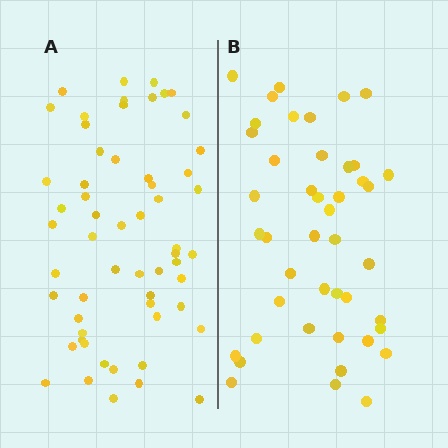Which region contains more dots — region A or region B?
Region A (the left region) has more dots.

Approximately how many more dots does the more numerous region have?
Region A has approximately 15 more dots than region B.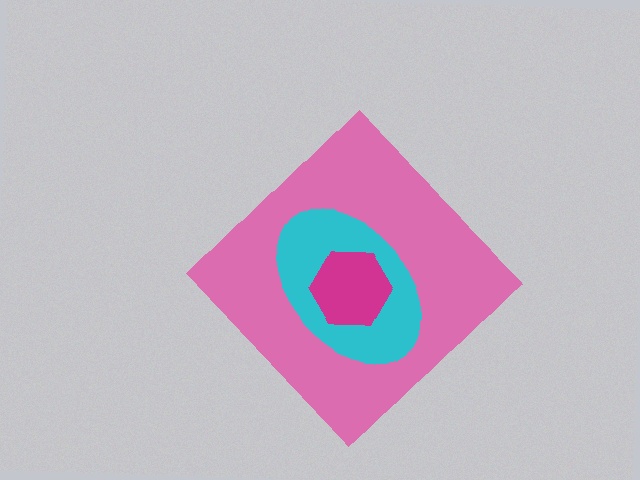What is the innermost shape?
The magenta hexagon.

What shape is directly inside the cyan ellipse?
The magenta hexagon.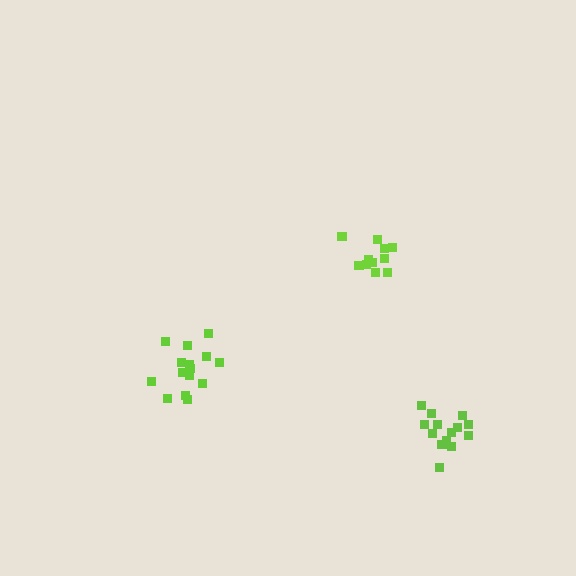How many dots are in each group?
Group 1: 15 dots, Group 2: 11 dots, Group 3: 14 dots (40 total).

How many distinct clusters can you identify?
There are 3 distinct clusters.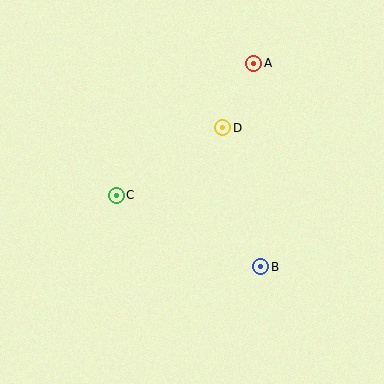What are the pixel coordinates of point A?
Point A is at (254, 63).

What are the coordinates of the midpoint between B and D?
The midpoint between B and D is at (242, 197).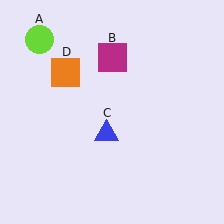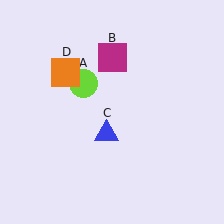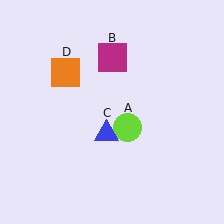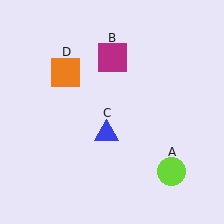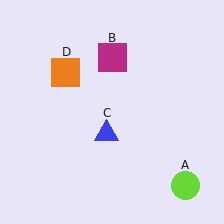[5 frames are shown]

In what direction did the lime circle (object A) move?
The lime circle (object A) moved down and to the right.